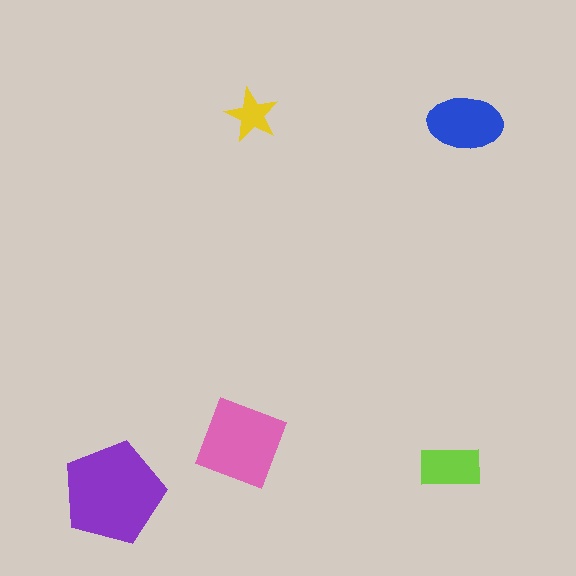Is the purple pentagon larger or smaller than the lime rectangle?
Larger.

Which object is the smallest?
The yellow star.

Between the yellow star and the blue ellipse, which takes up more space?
The blue ellipse.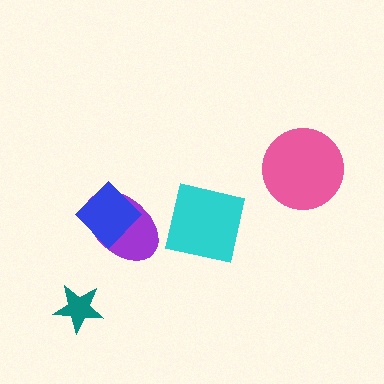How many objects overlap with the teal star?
0 objects overlap with the teal star.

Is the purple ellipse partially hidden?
Yes, it is partially covered by another shape.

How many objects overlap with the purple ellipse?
1 object overlaps with the purple ellipse.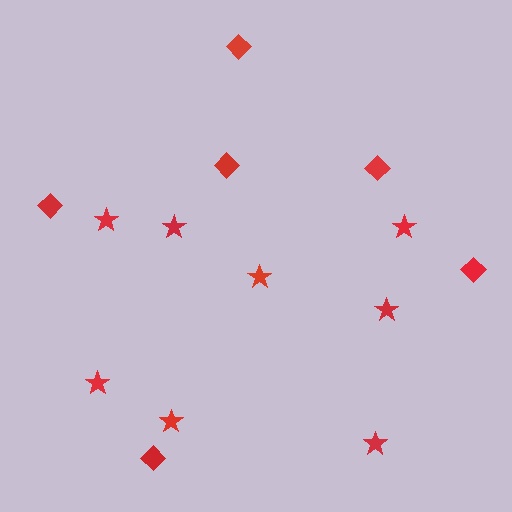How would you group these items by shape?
There are 2 groups: one group of stars (8) and one group of diamonds (6).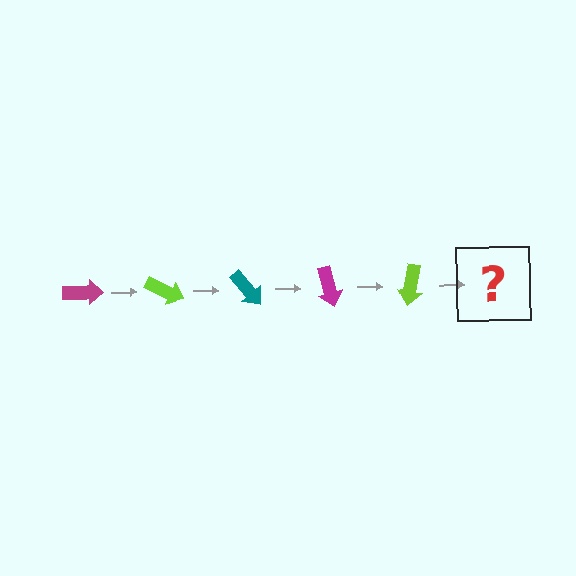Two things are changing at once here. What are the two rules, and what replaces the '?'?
The two rules are that it rotates 25 degrees each step and the color cycles through magenta, lime, and teal. The '?' should be a teal arrow, rotated 125 degrees from the start.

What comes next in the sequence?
The next element should be a teal arrow, rotated 125 degrees from the start.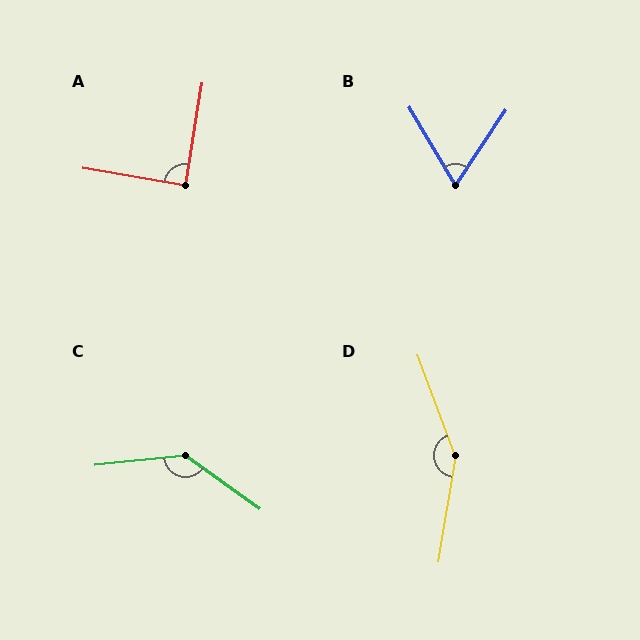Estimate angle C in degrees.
Approximately 138 degrees.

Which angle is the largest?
D, at approximately 150 degrees.